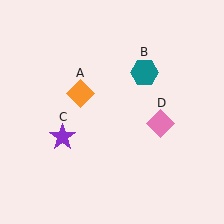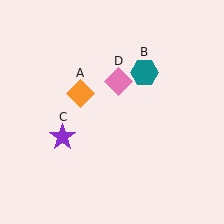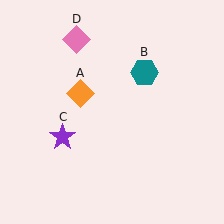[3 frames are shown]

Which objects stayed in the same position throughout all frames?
Orange diamond (object A) and teal hexagon (object B) and purple star (object C) remained stationary.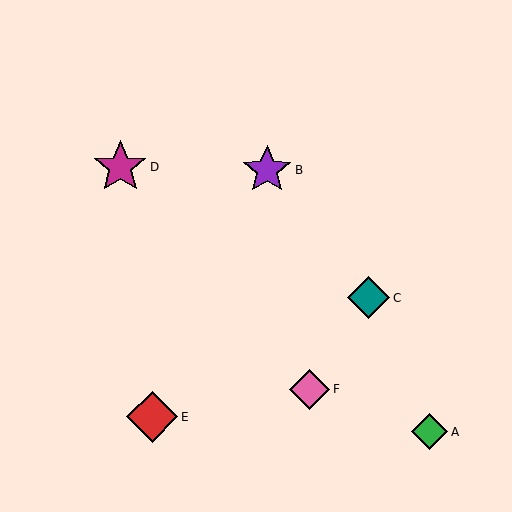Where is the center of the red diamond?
The center of the red diamond is at (152, 417).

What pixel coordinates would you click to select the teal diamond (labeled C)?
Click at (369, 298) to select the teal diamond C.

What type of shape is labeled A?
Shape A is a green diamond.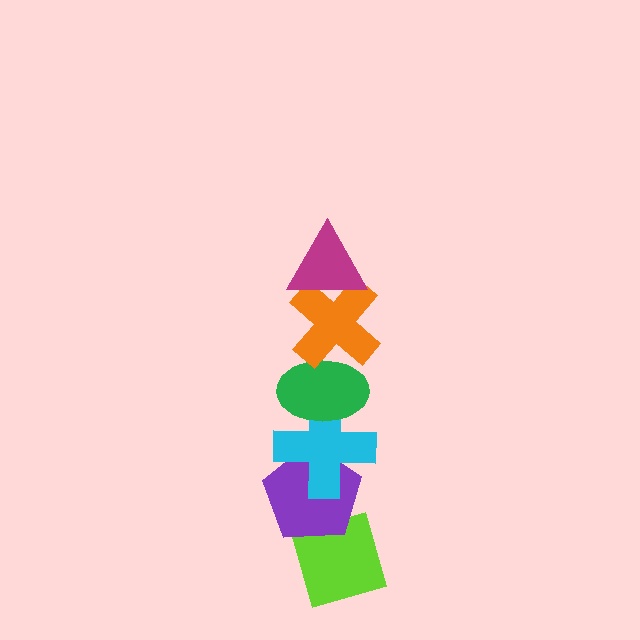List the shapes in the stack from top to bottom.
From top to bottom: the magenta triangle, the orange cross, the green ellipse, the cyan cross, the purple pentagon, the lime diamond.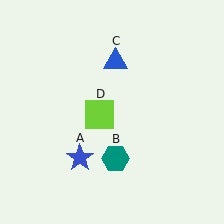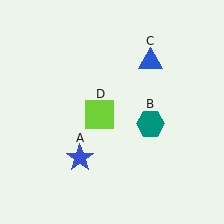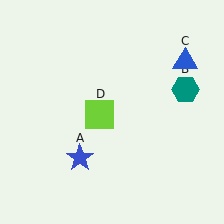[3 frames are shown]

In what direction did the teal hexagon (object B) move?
The teal hexagon (object B) moved up and to the right.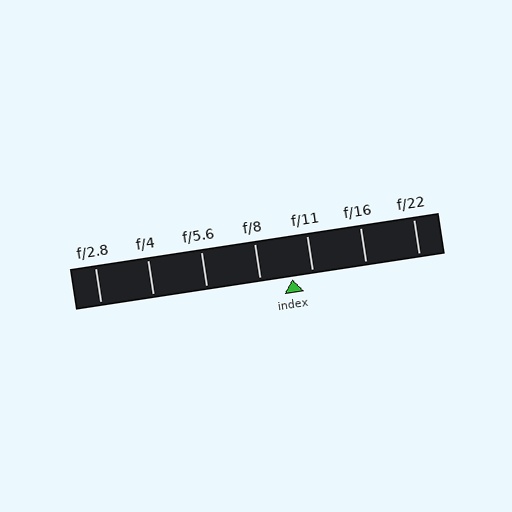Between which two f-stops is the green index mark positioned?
The index mark is between f/8 and f/11.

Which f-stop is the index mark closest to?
The index mark is closest to f/11.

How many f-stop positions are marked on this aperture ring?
There are 7 f-stop positions marked.